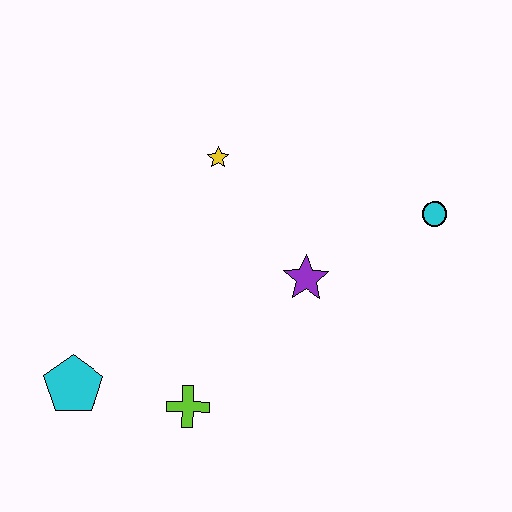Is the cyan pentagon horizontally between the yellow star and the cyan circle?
No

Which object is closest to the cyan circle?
The purple star is closest to the cyan circle.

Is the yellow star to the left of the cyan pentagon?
No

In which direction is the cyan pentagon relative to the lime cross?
The cyan pentagon is to the left of the lime cross.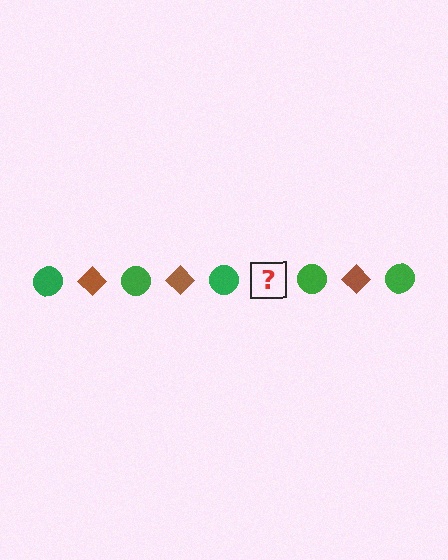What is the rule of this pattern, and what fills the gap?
The rule is that the pattern alternates between green circle and brown diamond. The gap should be filled with a brown diamond.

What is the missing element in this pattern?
The missing element is a brown diamond.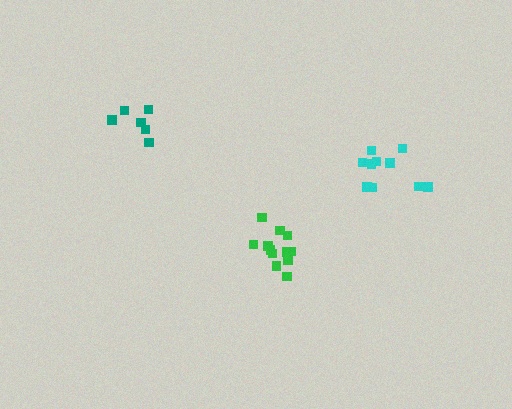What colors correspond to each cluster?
The clusters are colored: teal, cyan, green.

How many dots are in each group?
Group 1: 6 dots, Group 2: 10 dots, Group 3: 12 dots (28 total).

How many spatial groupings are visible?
There are 3 spatial groupings.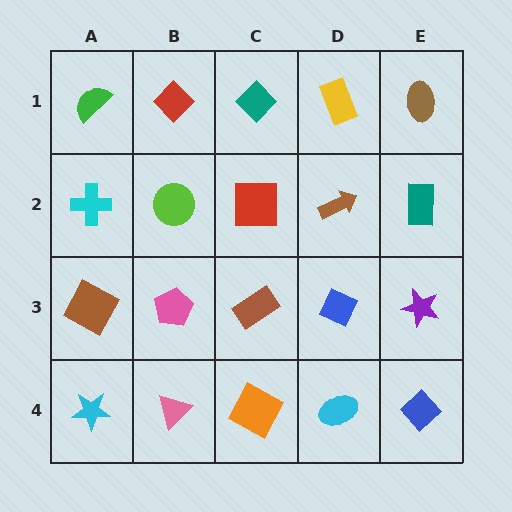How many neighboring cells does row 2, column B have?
4.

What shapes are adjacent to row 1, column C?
A red square (row 2, column C), a red diamond (row 1, column B), a yellow rectangle (row 1, column D).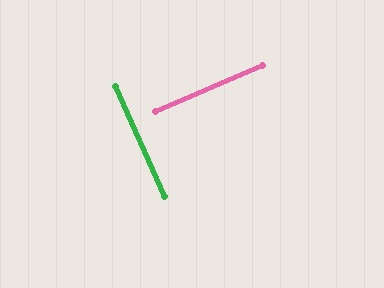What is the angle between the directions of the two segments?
Approximately 89 degrees.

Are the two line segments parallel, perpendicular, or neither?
Perpendicular — they meet at approximately 89°.